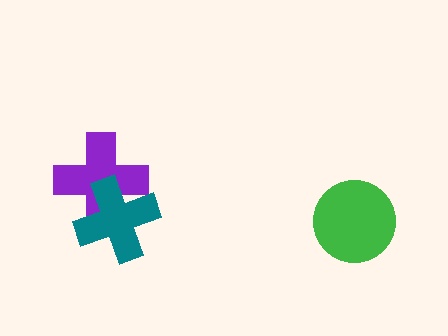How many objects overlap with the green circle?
0 objects overlap with the green circle.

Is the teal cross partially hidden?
No, no other shape covers it.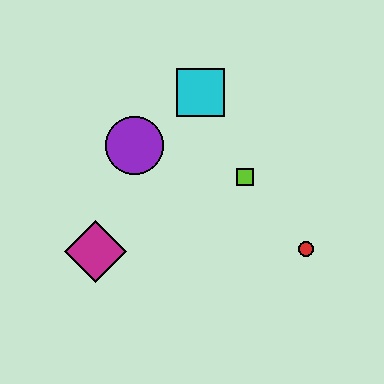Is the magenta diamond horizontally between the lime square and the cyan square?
No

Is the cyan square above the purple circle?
Yes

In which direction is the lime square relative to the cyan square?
The lime square is below the cyan square.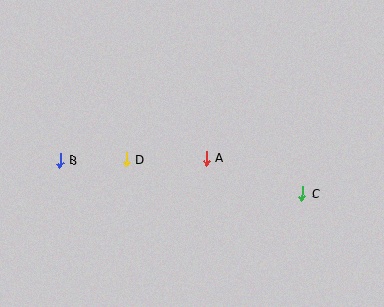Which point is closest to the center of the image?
Point A at (206, 158) is closest to the center.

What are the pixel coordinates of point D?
Point D is at (126, 159).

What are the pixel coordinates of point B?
Point B is at (60, 160).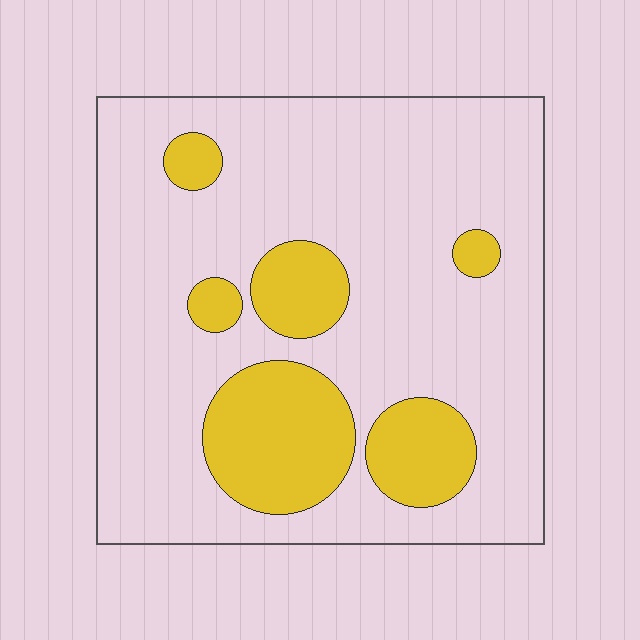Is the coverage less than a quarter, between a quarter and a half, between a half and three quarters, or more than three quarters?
Less than a quarter.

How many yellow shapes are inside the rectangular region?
6.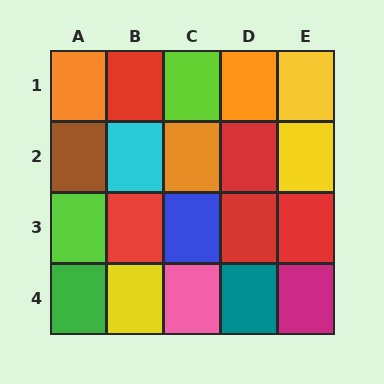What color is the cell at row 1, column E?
Yellow.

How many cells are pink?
1 cell is pink.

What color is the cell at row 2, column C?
Orange.